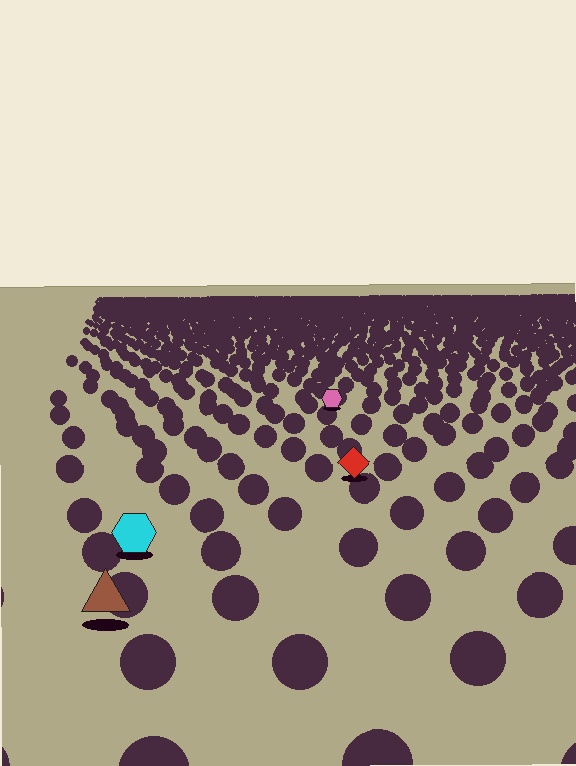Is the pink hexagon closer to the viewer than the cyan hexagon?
No. The cyan hexagon is closer — you can tell from the texture gradient: the ground texture is coarser near it.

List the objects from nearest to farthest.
From nearest to farthest: the brown triangle, the cyan hexagon, the red diamond, the pink hexagon.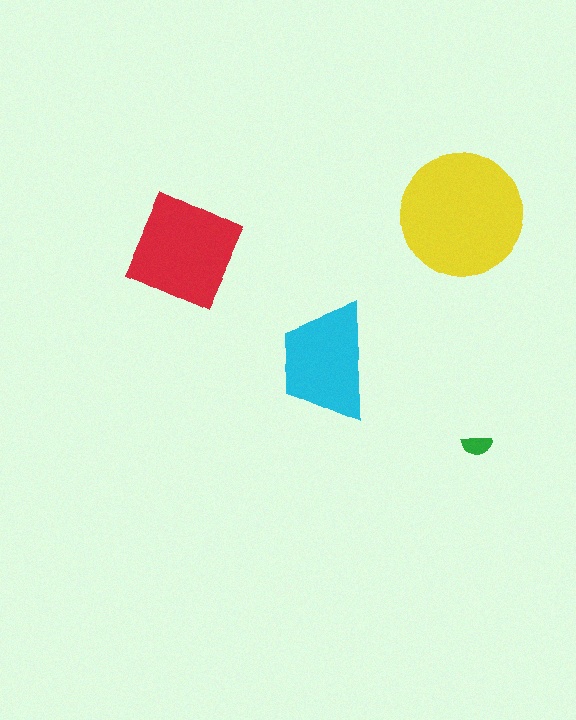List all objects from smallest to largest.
The green semicircle, the cyan trapezoid, the red square, the yellow circle.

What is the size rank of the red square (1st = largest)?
2nd.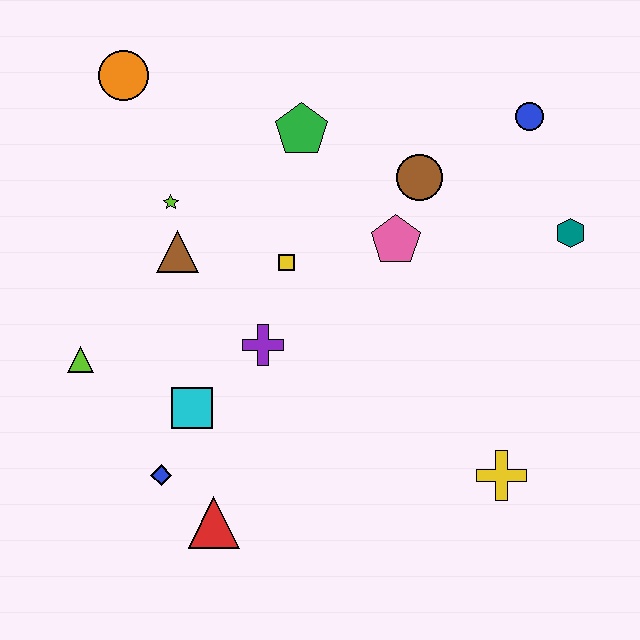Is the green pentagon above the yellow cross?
Yes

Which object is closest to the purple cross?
The yellow square is closest to the purple cross.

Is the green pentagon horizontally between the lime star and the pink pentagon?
Yes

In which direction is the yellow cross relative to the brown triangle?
The yellow cross is to the right of the brown triangle.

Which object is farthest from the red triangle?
The blue circle is farthest from the red triangle.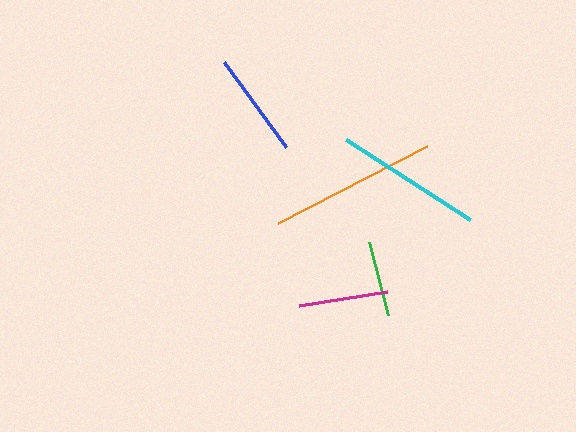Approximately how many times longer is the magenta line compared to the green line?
The magenta line is approximately 1.2 times the length of the green line.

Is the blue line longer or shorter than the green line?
The blue line is longer than the green line.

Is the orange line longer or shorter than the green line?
The orange line is longer than the green line.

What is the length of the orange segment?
The orange segment is approximately 167 pixels long.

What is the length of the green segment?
The green segment is approximately 75 pixels long.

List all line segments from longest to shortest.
From longest to shortest: orange, cyan, blue, magenta, green.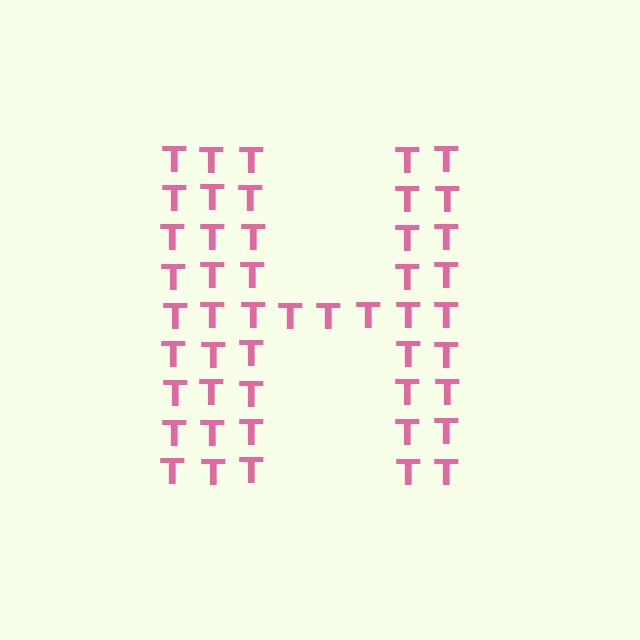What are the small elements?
The small elements are letter T's.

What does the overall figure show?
The overall figure shows the letter H.